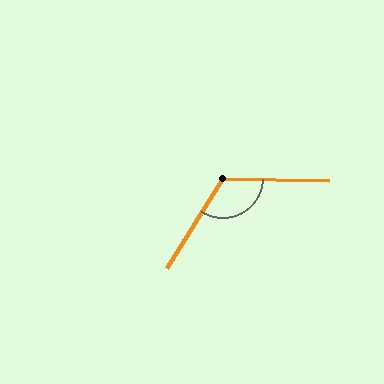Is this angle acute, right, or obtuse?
It is obtuse.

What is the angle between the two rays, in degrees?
Approximately 121 degrees.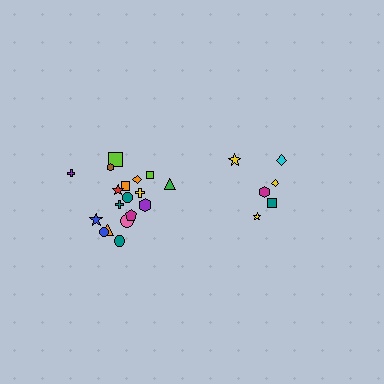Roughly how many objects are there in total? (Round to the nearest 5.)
Roughly 25 objects in total.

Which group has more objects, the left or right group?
The left group.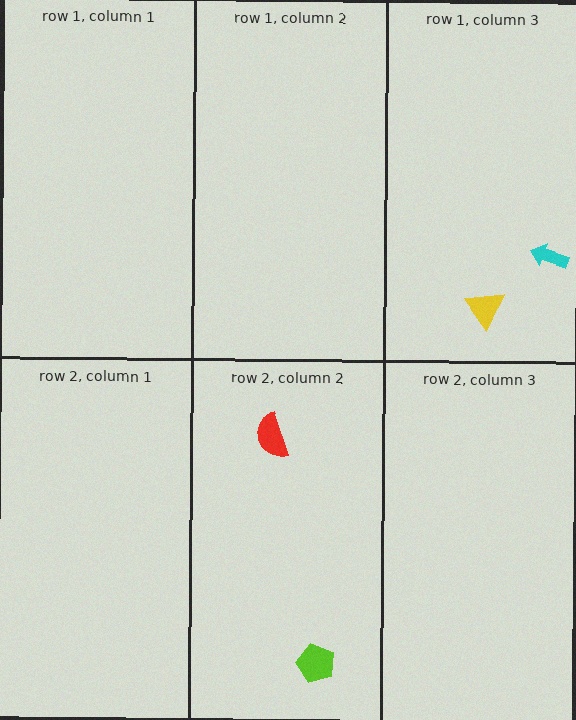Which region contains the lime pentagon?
The row 2, column 2 region.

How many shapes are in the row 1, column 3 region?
2.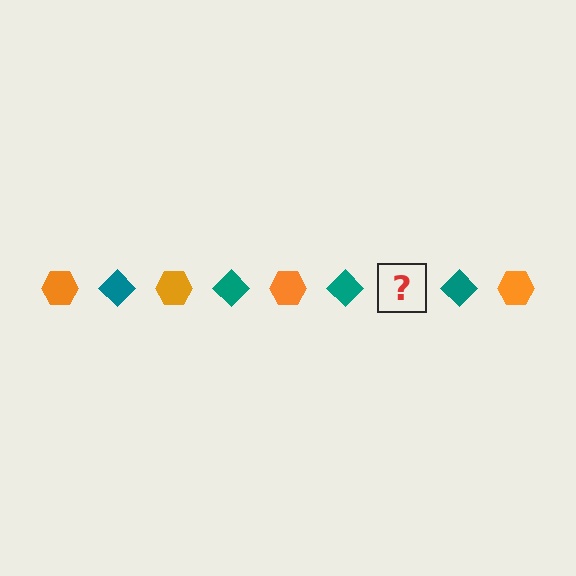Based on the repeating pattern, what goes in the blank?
The blank should be an orange hexagon.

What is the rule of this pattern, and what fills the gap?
The rule is that the pattern alternates between orange hexagon and teal diamond. The gap should be filled with an orange hexagon.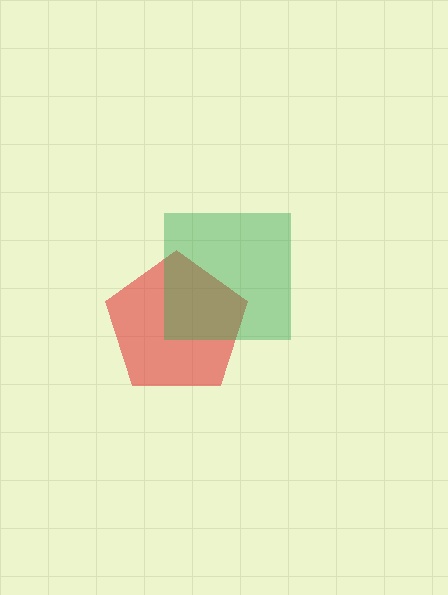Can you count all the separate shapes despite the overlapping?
Yes, there are 2 separate shapes.